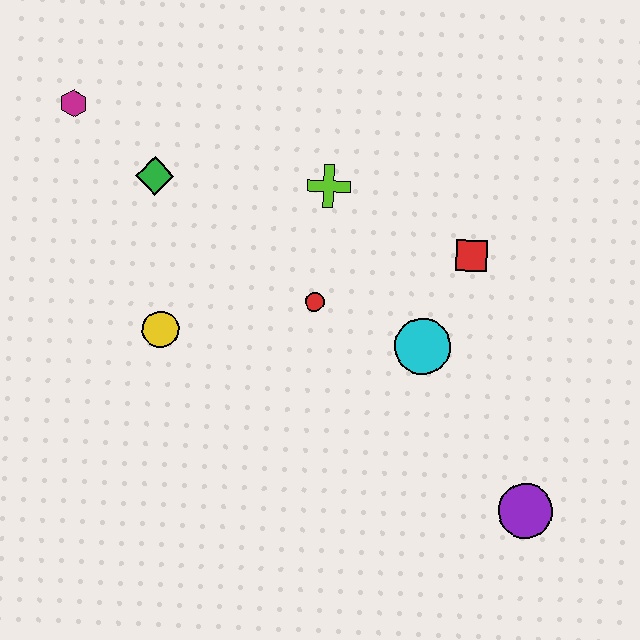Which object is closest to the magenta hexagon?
The green diamond is closest to the magenta hexagon.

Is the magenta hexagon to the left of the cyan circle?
Yes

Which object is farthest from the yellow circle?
The purple circle is farthest from the yellow circle.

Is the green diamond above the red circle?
Yes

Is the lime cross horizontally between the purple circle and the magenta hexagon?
Yes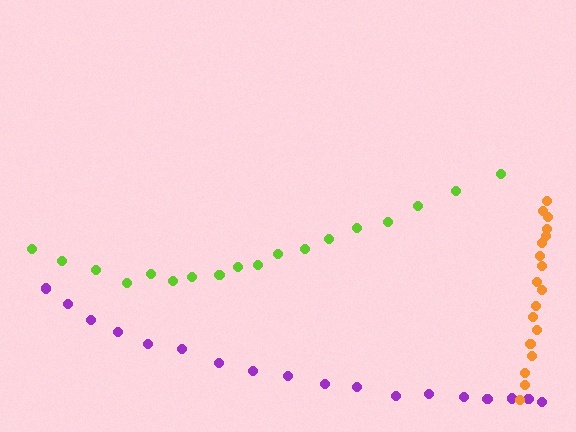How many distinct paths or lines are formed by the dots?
There are 3 distinct paths.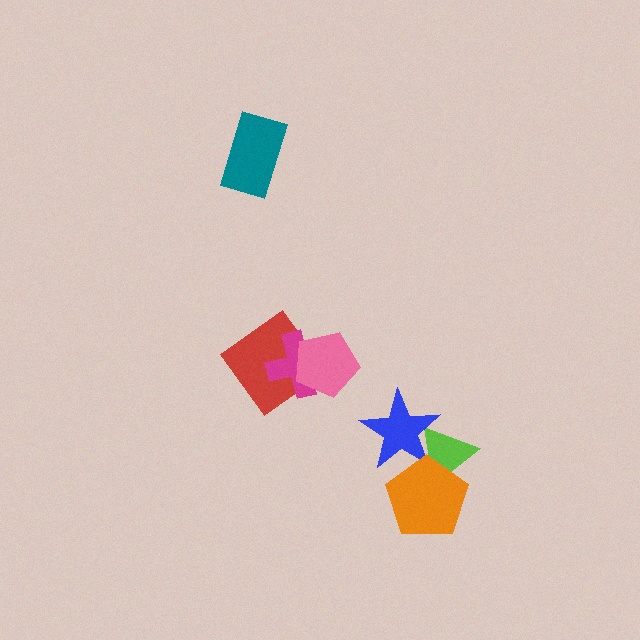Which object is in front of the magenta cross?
The pink pentagon is in front of the magenta cross.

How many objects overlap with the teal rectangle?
0 objects overlap with the teal rectangle.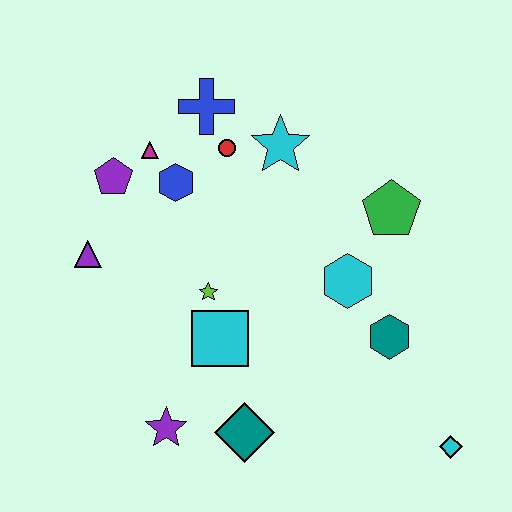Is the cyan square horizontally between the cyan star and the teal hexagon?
No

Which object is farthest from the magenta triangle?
The cyan diamond is farthest from the magenta triangle.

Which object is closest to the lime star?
The cyan square is closest to the lime star.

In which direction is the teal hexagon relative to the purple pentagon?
The teal hexagon is to the right of the purple pentagon.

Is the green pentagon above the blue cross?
No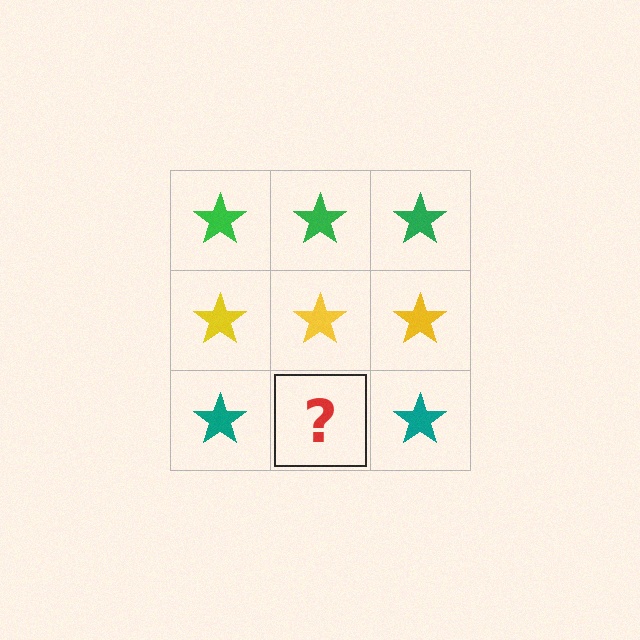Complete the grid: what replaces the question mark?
The question mark should be replaced with a teal star.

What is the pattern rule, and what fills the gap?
The rule is that each row has a consistent color. The gap should be filled with a teal star.